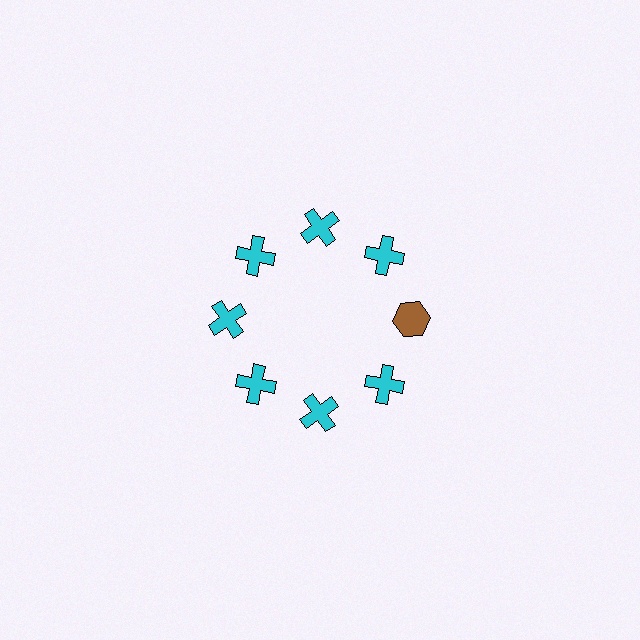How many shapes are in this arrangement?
There are 8 shapes arranged in a ring pattern.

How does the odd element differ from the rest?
It differs in both color (brown instead of cyan) and shape (hexagon instead of cross).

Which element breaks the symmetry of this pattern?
The brown hexagon at roughly the 3 o'clock position breaks the symmetry. All other shapes are cyan crosses.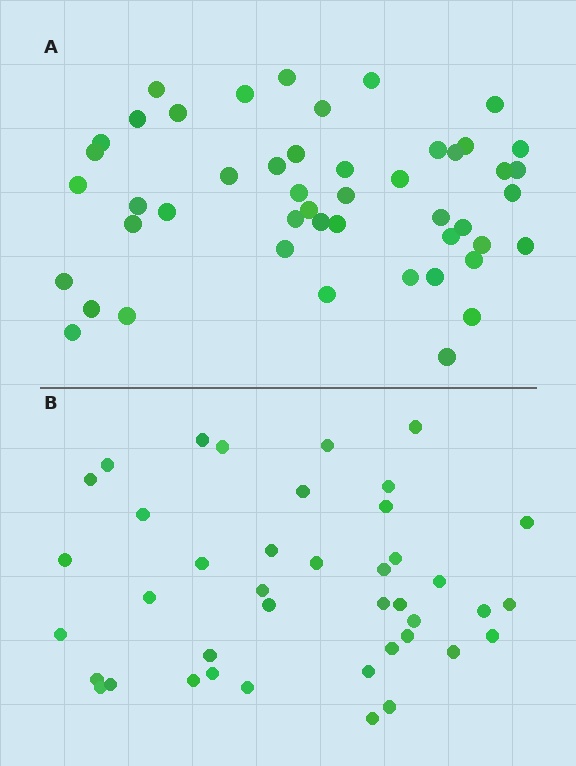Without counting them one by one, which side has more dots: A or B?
Region A (the top region) has more dots.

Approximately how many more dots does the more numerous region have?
Region A has roughly 8 or so more dots than region B.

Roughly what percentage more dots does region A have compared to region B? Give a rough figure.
About 15% more.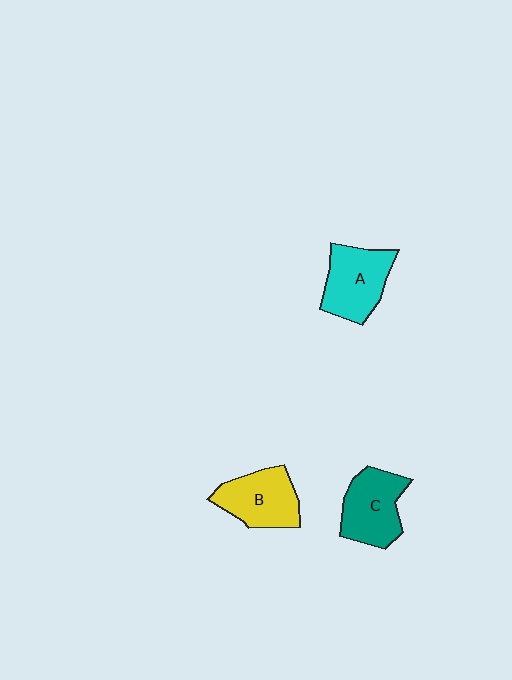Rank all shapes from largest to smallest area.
From largest to smallest: A (cyan), C (teal), B (yellow).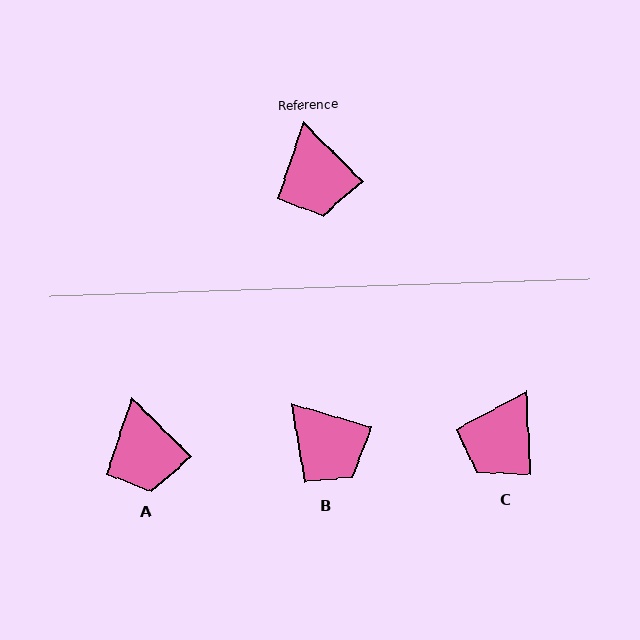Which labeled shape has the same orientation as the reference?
A.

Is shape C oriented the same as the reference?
No, it is off by about 44 degrees.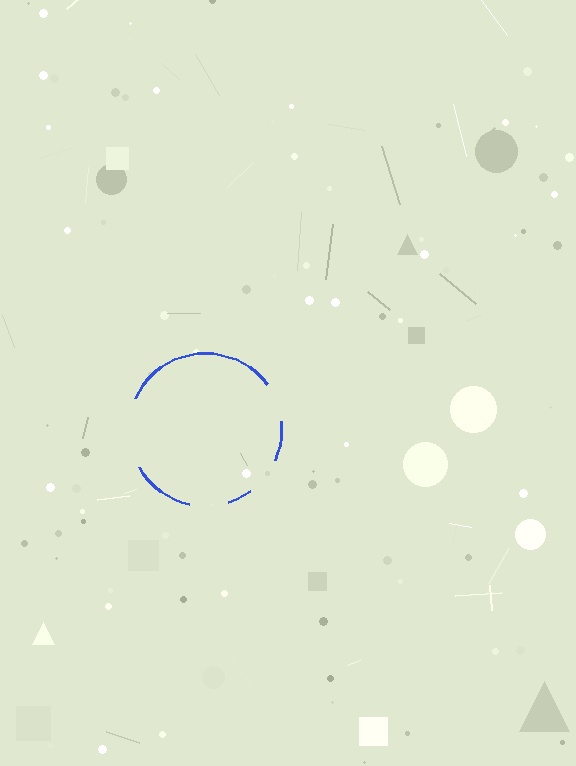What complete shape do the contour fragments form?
The contour fragments form a circle.